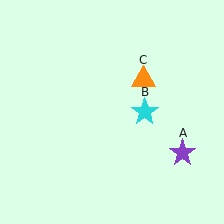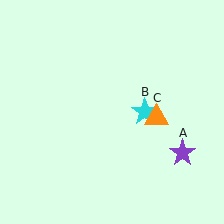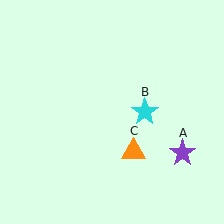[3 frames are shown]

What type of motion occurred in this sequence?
The orange triangle (object C) rotated clockwise around the center of the scene.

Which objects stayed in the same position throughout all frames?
Purple star (object A) and cyan star (object B) remained stationary.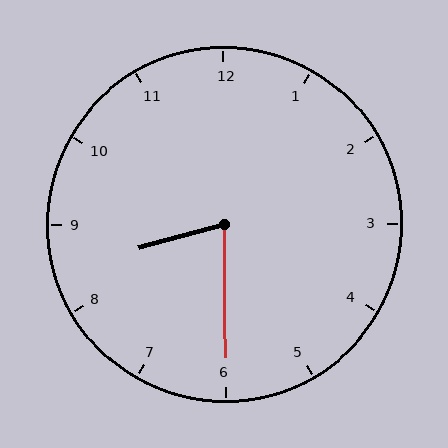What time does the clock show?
8:30.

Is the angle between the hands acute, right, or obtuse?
It is acute.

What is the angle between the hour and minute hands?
Approximately 75 degrees.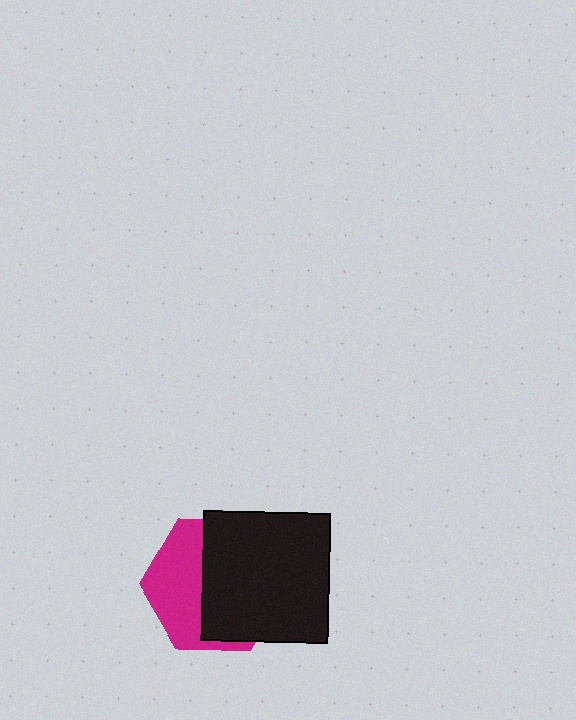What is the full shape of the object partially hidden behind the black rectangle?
The partially hidden object is a magenta hexagon.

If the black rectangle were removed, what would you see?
You would see the complete magenta hexagon.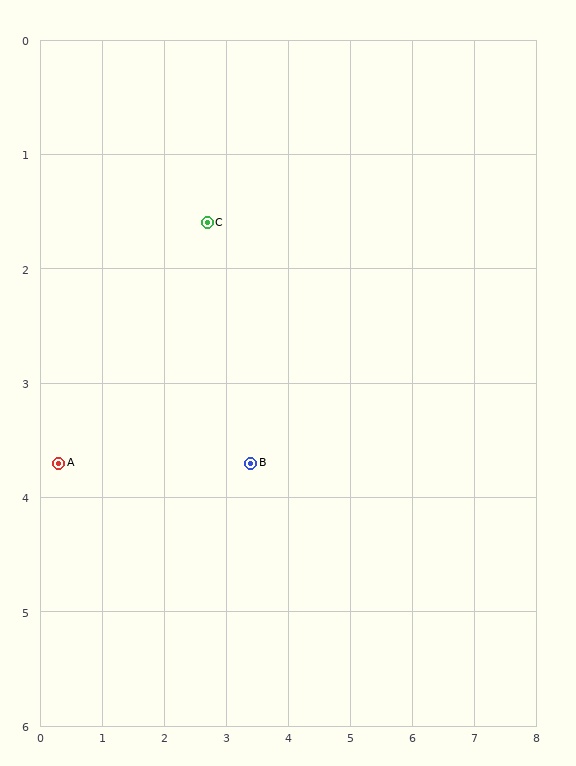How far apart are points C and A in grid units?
Points C and A are about 3.2 grid units apart.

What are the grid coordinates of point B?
Point B is at approximately (3.4, 3.7).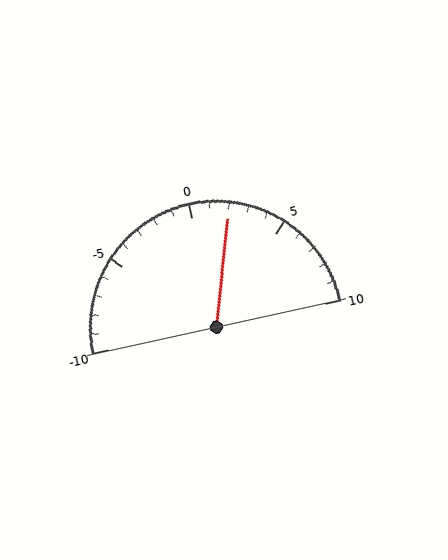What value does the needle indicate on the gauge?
The needle indicates approximately 2.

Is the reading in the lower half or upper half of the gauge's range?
The reading is in the upper half of the range (-10 to 10).